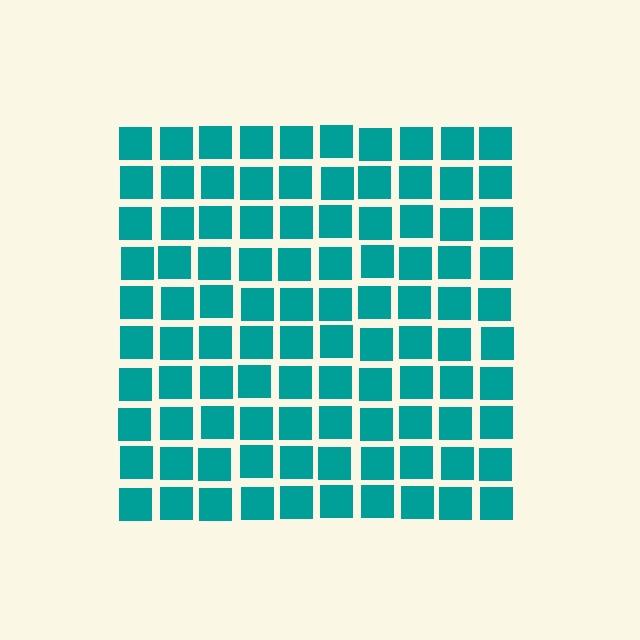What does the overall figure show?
The overall figure shows a square.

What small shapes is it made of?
It is made of small squares.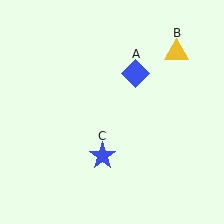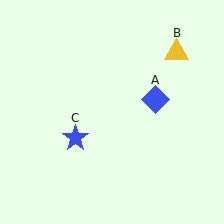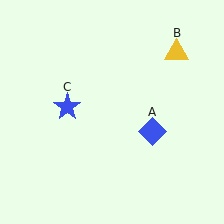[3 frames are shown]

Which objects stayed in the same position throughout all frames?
Yellow triangle (object B) remained stationary.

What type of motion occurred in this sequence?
The blue diamond (object A), blue star (object C) rotated clockwise around the center of the scene.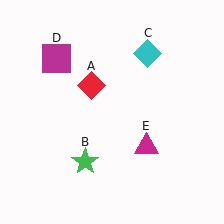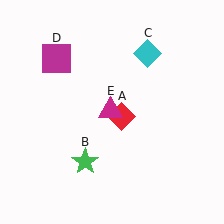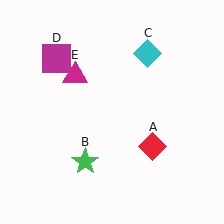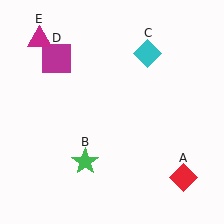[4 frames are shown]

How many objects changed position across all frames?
2 objects changed position: red diamond (object A), magenta triangle (object E).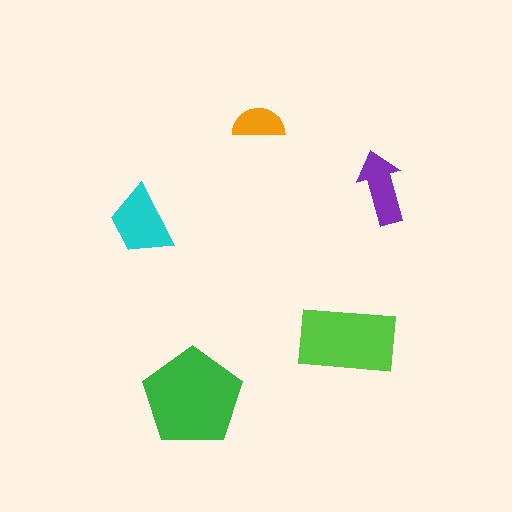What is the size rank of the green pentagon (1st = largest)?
1st.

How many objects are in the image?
There are 5 objects in the image.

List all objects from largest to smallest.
The green pentagon, the lime rectangle, the cyan trapezoid, the purple arrow, the orange semicircle.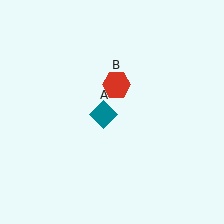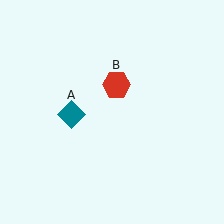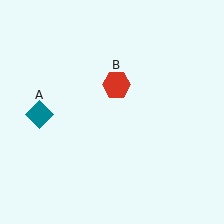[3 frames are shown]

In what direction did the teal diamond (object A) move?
The teal diamond (object A) moved left.